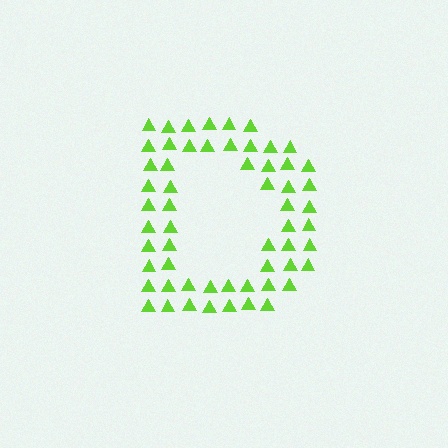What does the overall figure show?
The overall figure shows the letter D.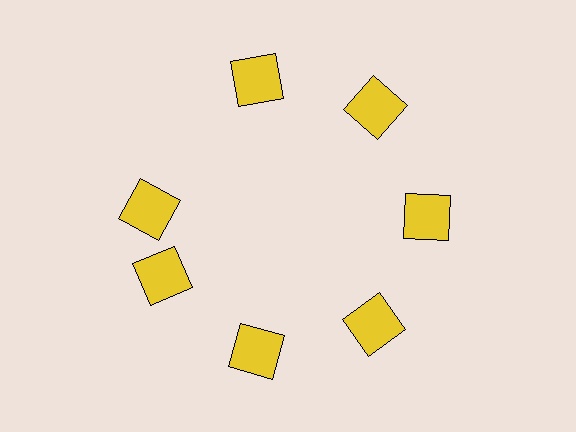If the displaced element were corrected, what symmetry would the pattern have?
It would have 7-fold rotational symmetry — the pattern would map onto itself every 51 degrees.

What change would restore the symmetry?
The symmetry would be restored by rotating it back into even spacing with its neighbors so that all 7 squares sit at equal angles and equal distance from the center.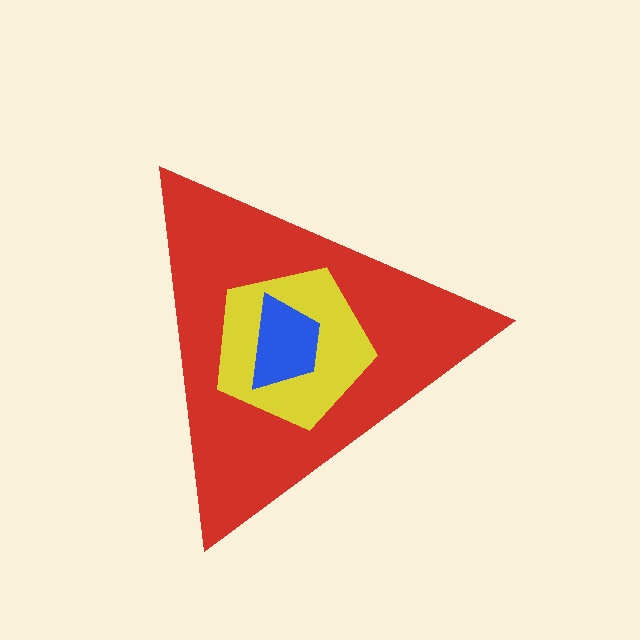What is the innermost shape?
The blue trapezoid.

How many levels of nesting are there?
3.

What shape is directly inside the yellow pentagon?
The blue trapezoid.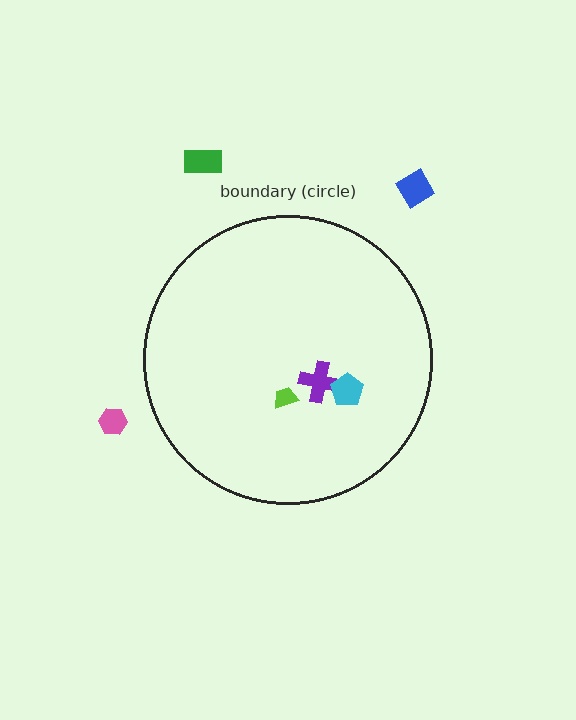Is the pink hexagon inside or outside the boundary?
Outside.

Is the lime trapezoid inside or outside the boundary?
Inside.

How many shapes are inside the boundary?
3 inside, 3 outside.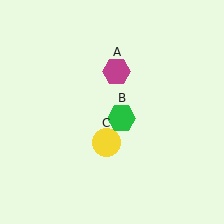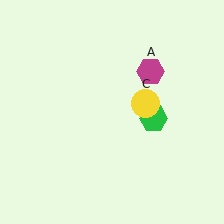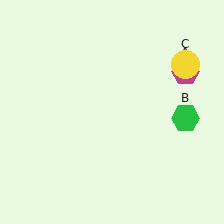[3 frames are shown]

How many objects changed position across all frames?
3 objects changed position: magenta hexagon (object A), green hexagon (object B), yellow circle (object C).